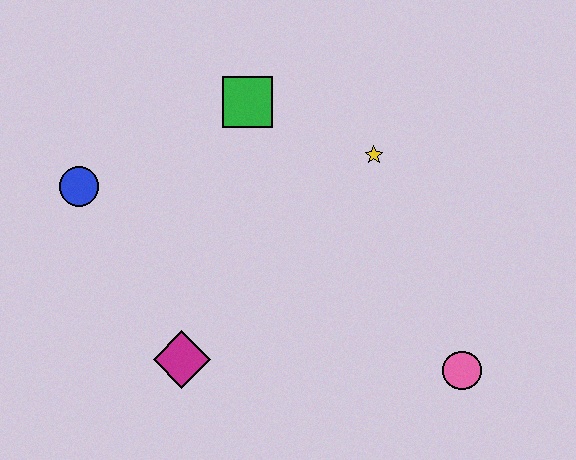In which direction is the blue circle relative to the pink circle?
The blue circle is to the left of the pink circle.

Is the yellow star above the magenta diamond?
Yes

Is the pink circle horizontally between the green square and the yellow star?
No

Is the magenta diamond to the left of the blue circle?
No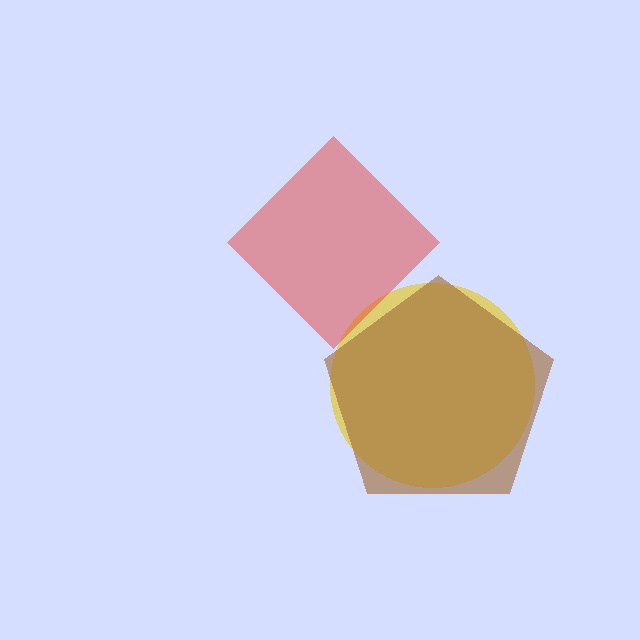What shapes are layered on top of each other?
The layered shapes are: a yellow circle, a brown pentagon, a red diamond.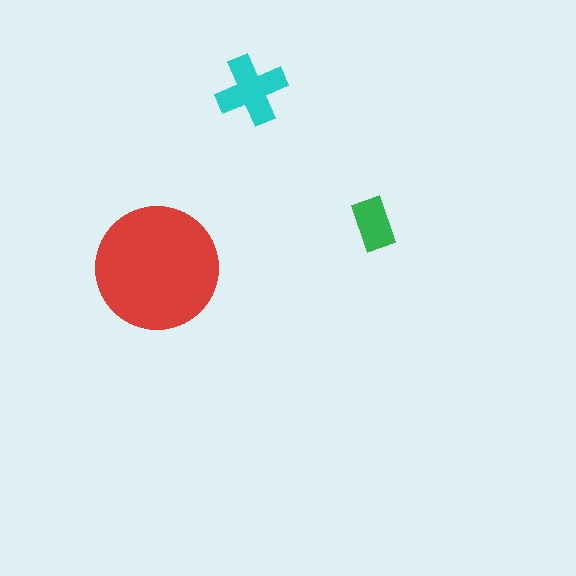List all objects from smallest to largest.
The green rectangle, the cyan cross, the red circle.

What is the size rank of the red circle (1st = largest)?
1st.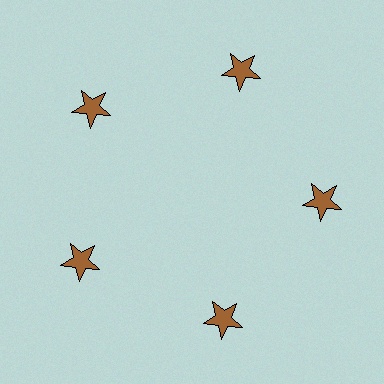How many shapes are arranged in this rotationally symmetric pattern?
There are 5 shapes, arranged in 5 groups of 1.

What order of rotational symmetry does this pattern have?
This pattern has 5-fold rotational symmetry.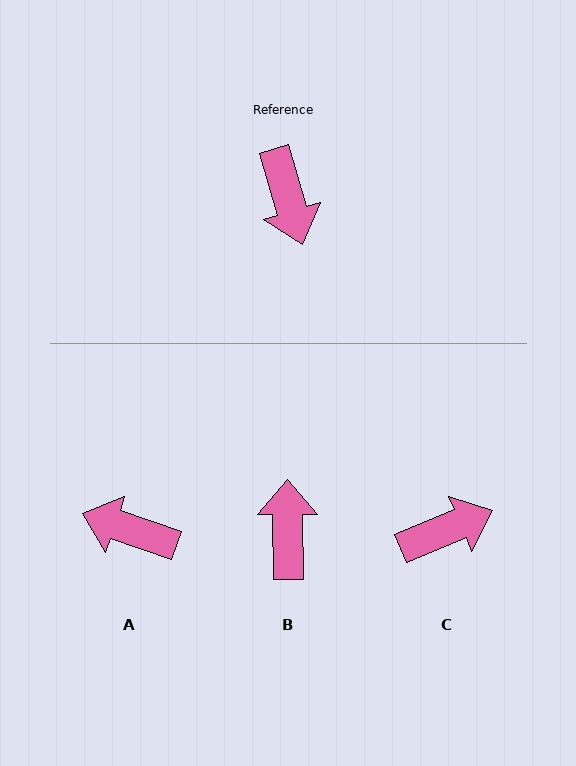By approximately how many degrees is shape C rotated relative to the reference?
Approximately 96 degrees counter-clockwise.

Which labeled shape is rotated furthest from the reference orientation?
B, about 164 degrees away.